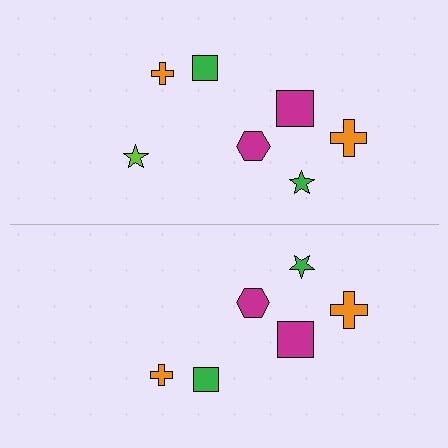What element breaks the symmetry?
A lime star is missing from the bottom side.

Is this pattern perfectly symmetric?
No, the pattern is not perfectly symmetric. A lime star is missing from the bottom side.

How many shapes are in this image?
There are 13 shapes in this image.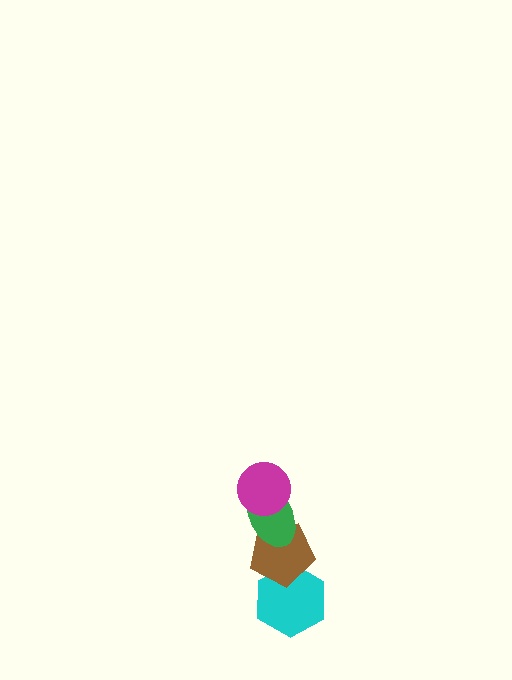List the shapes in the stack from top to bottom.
From top to bottom: the magenta circle, the green ellipse, the brown pentagon, the cyan hexagon.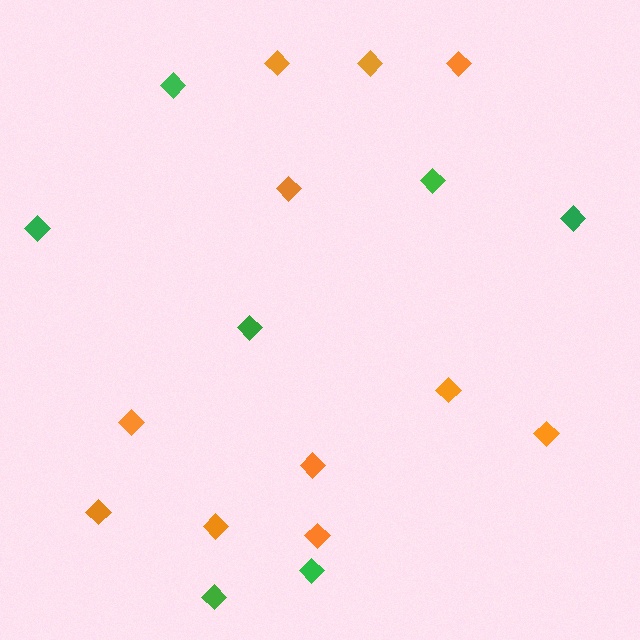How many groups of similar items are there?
There are 2 groups: one group of green diamonds (7) and one group of orange diamonds (11).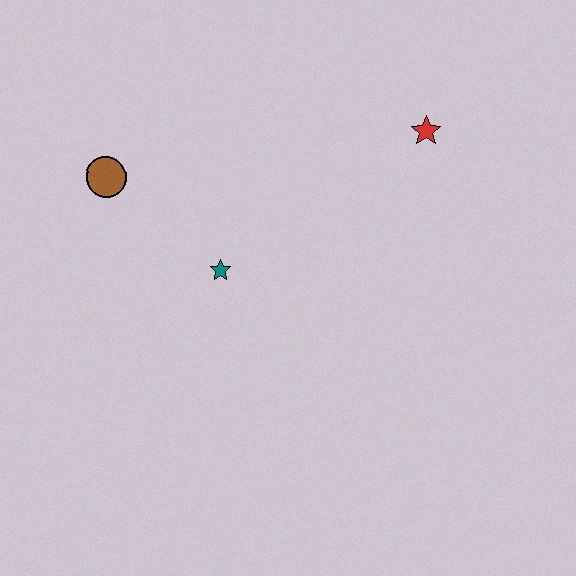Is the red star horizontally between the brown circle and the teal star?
No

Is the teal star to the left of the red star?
Yes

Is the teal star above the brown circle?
No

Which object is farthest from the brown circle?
The red star is farthest from the brown circle.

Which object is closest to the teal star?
The brown circle is closest to the teal star.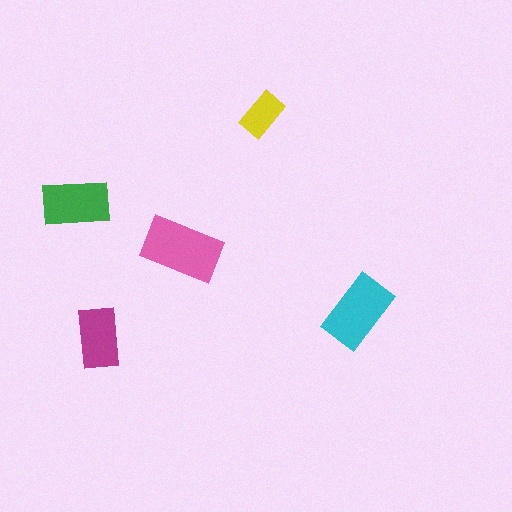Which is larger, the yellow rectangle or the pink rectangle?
The pink one.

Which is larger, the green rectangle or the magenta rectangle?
The green one.